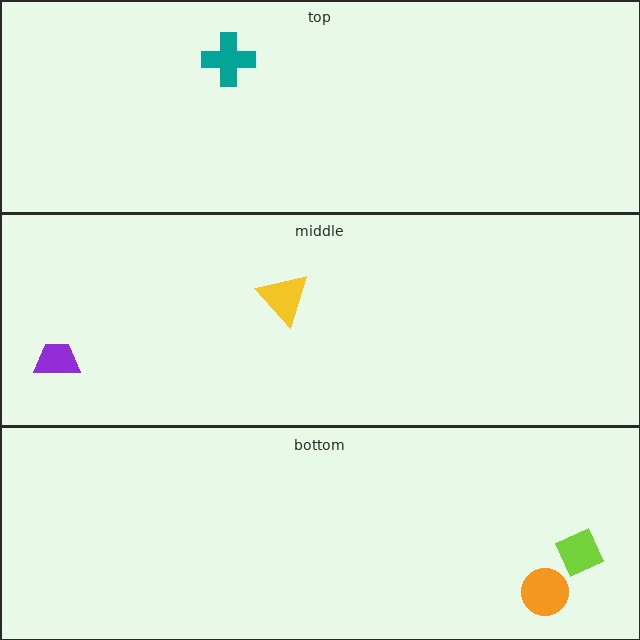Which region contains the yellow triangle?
The middle region.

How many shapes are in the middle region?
2.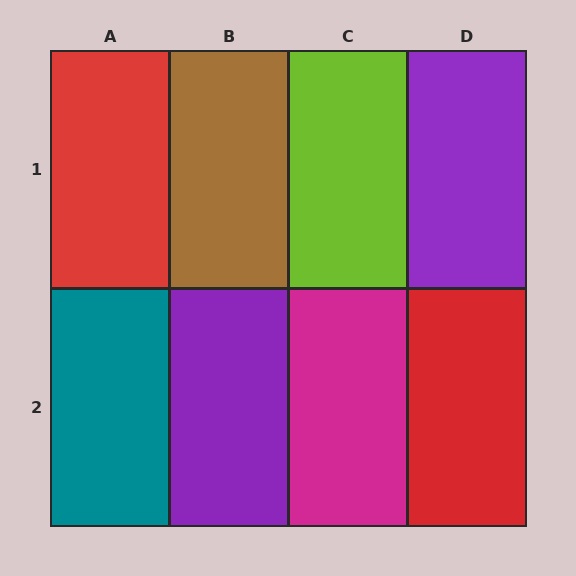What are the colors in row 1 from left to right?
Red, brown, lime, purple.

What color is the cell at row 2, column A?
Teal.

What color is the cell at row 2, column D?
Red.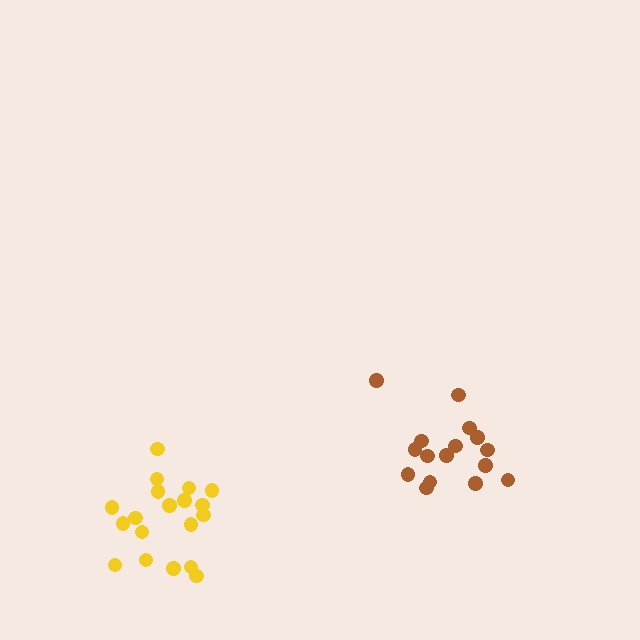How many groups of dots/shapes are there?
There are 2 groups.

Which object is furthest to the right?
The brown cluster is rightmost.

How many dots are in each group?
Group 1: 19 dots, Group 2: 16 dots (35 total).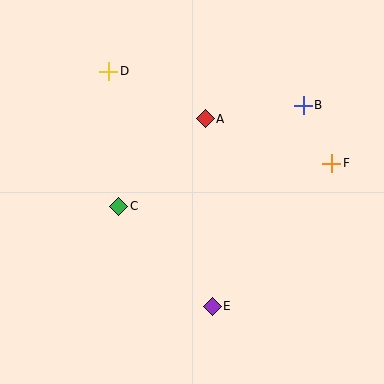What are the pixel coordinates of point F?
Point F is at (332, 163).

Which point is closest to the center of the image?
Point A at (205, 119) is closest to the center.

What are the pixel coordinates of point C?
Point C is at (119, 206).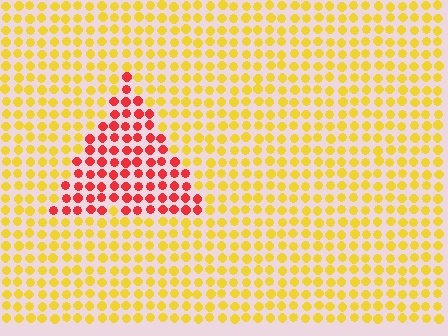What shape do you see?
I see a triangle.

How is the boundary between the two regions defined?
The boundary is defined purely by a slight shift in hue (about 55 degrees). Spacing, size, and orientation are identical on both sides.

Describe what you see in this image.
The image is filled with small yellow elements in a uniform arrangement. A triangle-shaped region is visible where the elements are tinted to a slightly different hue, forming a subtle color boundary.